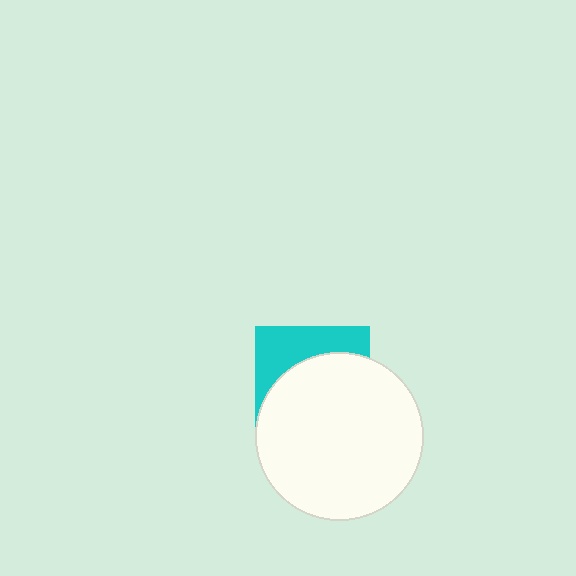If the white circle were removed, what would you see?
You would see the complete cyan square.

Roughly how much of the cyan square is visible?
A small part of it is visible (roughly 35%).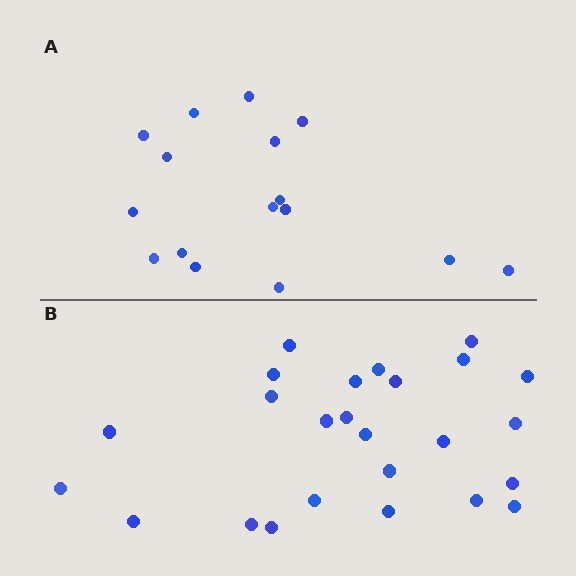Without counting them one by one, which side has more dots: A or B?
Region B (the bottom region) has more dots.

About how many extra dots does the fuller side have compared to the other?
Region B has roughly 8 or so more dots than region A.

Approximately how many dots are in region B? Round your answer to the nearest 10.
About 20 dots. (The exact count is 25, which rounds to 20.)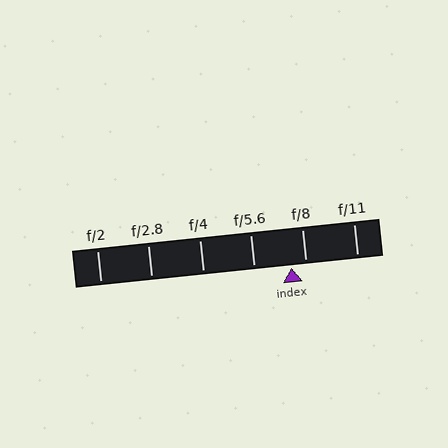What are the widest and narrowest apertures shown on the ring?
The widest aperture shown is f/2 and the narrowest is f/11.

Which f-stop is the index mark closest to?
The index mark is closest to f/8.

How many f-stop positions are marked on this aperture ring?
There are 6 f-stop positions marked.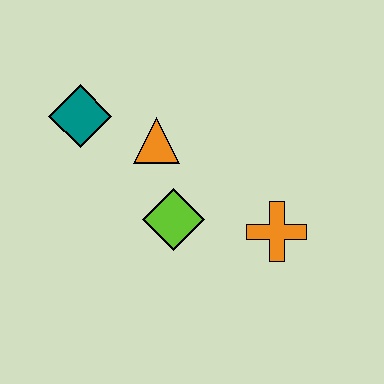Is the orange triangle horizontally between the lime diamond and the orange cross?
No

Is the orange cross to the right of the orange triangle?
Yes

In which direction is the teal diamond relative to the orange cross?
The teal diamond is to the left of the orange cross.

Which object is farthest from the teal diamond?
The orange cross is farthest from the teal diamond.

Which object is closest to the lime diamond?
The orange triangle is closest to the lime diamond.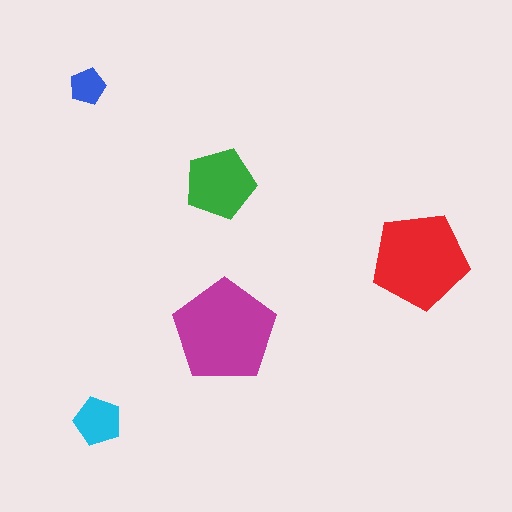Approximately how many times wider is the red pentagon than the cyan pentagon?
About 2 times wider.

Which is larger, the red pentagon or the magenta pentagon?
The magenta one.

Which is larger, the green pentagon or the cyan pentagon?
The green one.